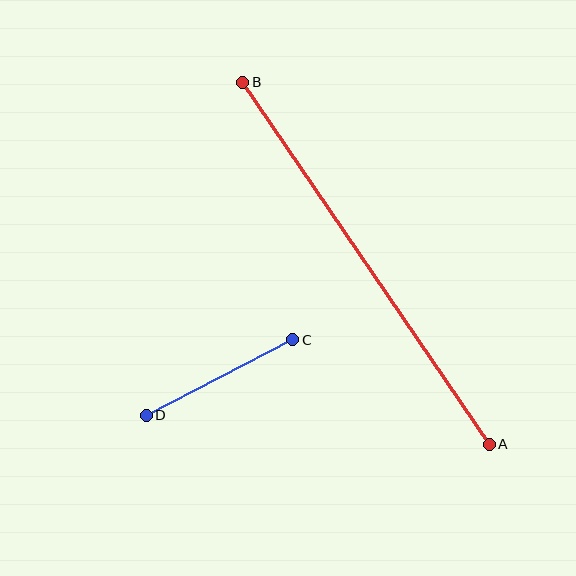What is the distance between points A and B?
The distance is approximately 438 pixels.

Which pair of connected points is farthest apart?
Points A and B are farthest apart.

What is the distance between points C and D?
The distance is approximately 165 pixels.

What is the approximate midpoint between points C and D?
The midpoint is at approximately (220, 377) pixels.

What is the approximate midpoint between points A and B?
The midpoint is at approximately (366, 263) pixels.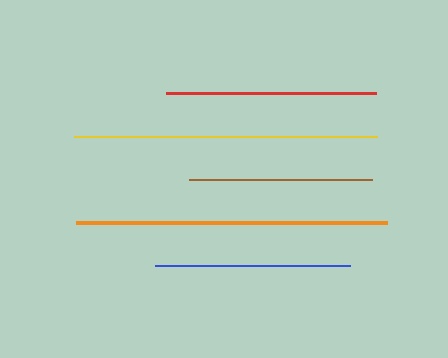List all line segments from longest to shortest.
From longest to shortest: orange, yellow, red, blue, brown.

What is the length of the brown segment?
The brown segment is approximately 183 pixels long.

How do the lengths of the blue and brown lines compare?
The blue and brown lines are approximately the same length.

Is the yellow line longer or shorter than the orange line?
The orange line is longer than the yellow line.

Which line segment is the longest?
The orange line is the longest at approximately 311 pixels.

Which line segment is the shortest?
The brown line is the shortest at approximately 183 pixels.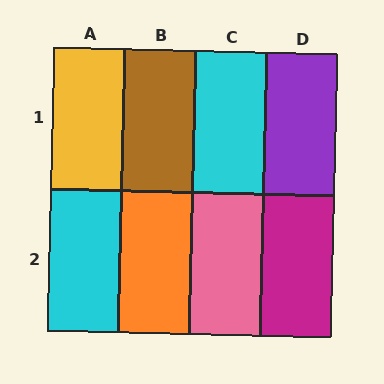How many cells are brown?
1 cell is brown.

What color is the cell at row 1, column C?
Cyan.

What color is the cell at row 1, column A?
Yellow.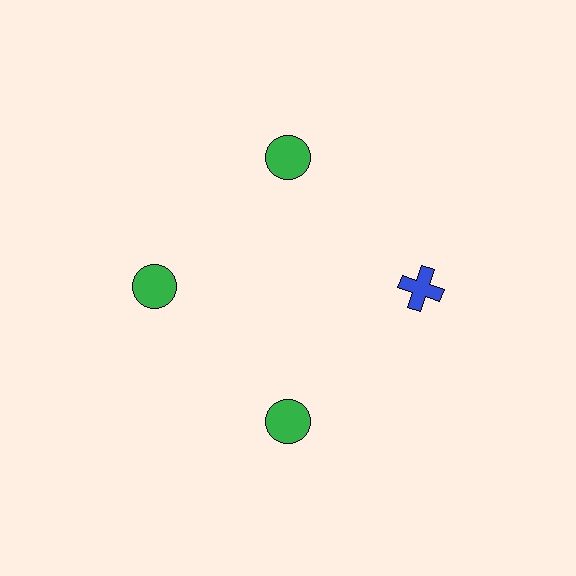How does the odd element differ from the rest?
It differs in both color (blue instead of green) and shape (cross instead of circle).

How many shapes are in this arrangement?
There are 4 shapes arranged in a ring pattern.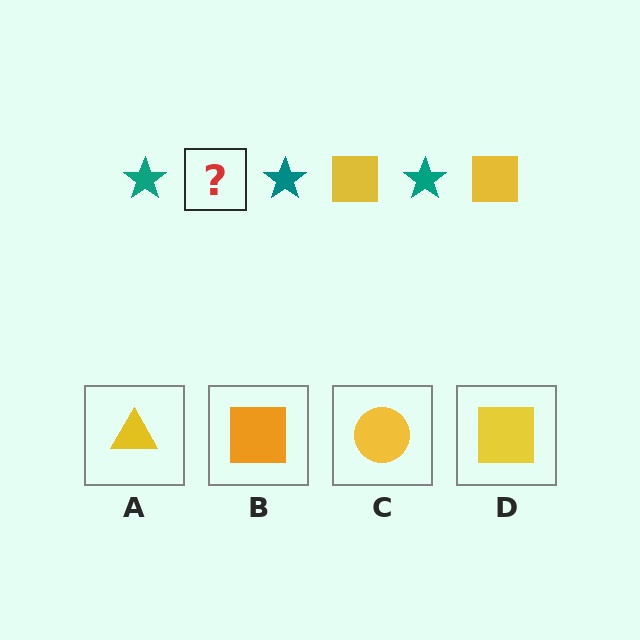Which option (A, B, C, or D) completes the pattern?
D.